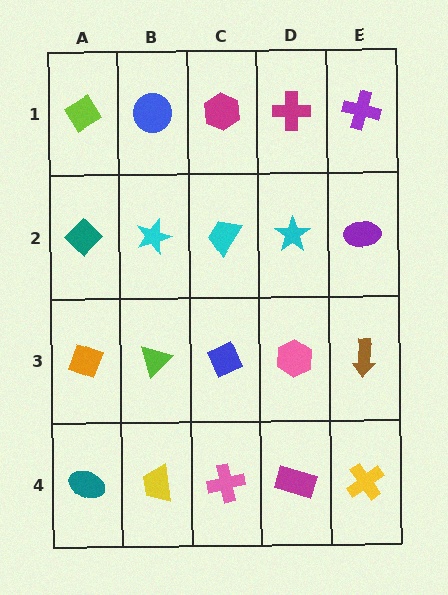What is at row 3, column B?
A lime triangle.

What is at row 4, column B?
A yellow trapezoid.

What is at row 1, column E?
A purple cross.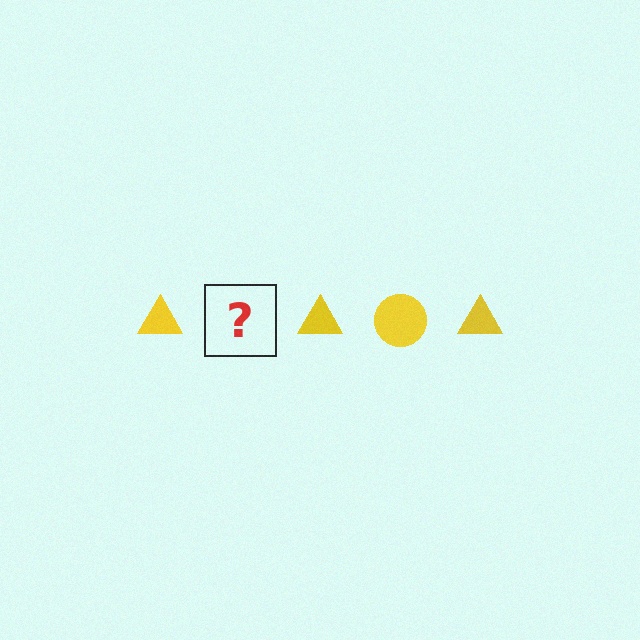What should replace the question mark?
The question mark should be replaced with a yellow circle.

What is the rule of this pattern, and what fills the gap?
The rule is that the pattern cycles through triangle, circle shapes in yellow. The gap should be filled with a yellow circle.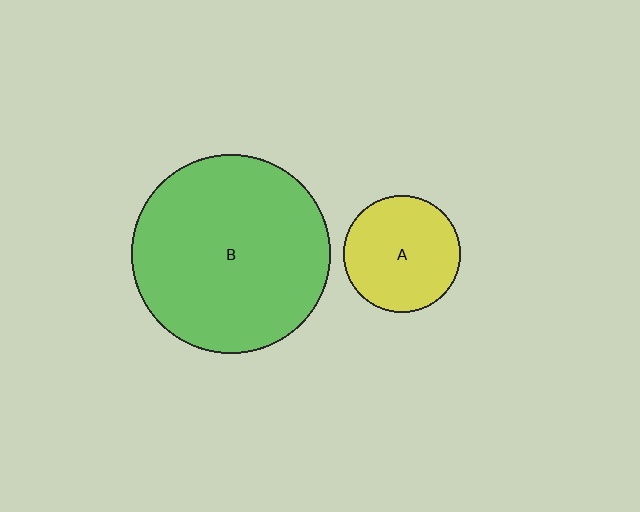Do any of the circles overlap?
No, none of the circles overlap.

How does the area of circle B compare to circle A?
Approximately 2.9 times.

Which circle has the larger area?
Circle B (green).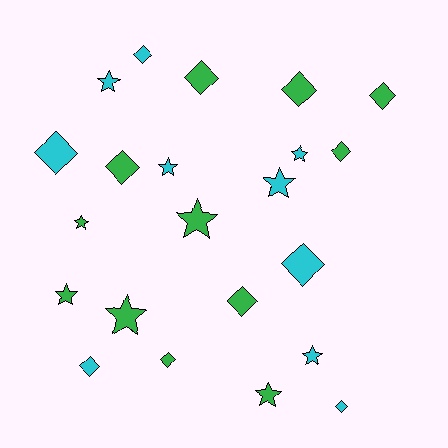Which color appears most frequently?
Green, with 12 objects.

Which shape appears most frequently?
Diamond, with 12 objects.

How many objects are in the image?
There are 22 objects.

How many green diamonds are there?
There are 7 green diamonds.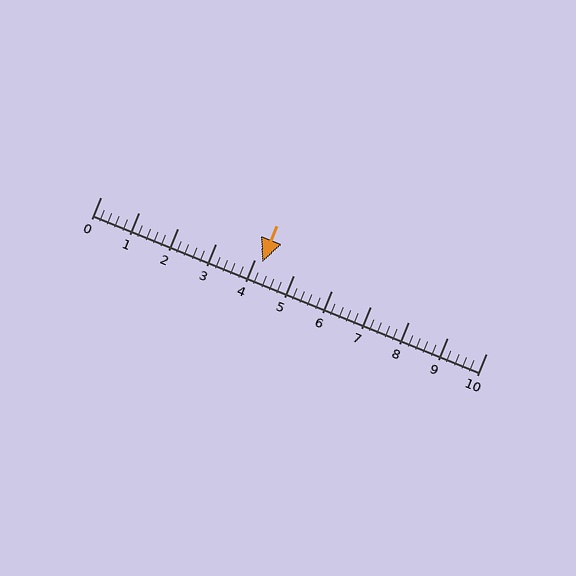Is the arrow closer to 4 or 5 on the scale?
The arrow is closer to 4.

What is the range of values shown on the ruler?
The ruler shows values from 0 to 10.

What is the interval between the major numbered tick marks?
The major tick marks are spaced 1 units apart.